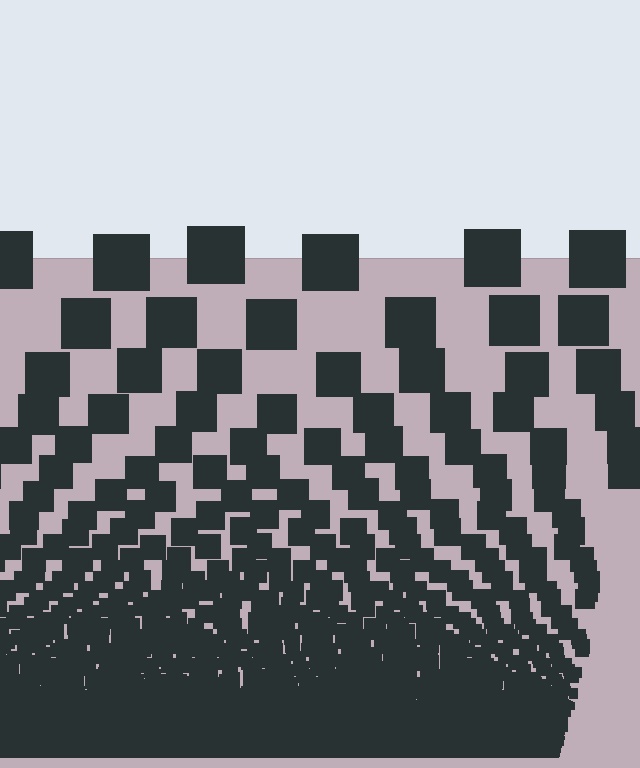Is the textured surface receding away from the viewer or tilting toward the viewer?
The surface appears to tilt toward the viewer. Texture elements get larger and sparser toward the top.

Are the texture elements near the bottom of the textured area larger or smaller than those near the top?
Smaller. The gradient is inverted — elements near the bottom are smaller and denser.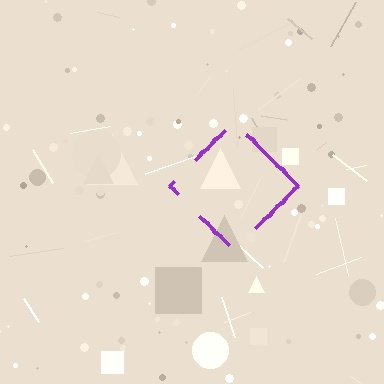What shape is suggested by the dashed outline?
The dashed outline suggests a diamond.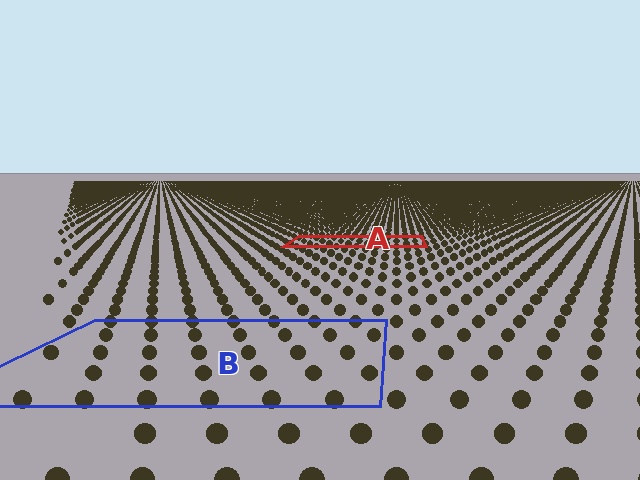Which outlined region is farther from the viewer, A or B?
Region A is farther from the viewer — the texture elements inside it appear smaller and more densely packed.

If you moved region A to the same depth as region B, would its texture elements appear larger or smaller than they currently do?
They would appear larger. At a closer depth, the same texture elements are projected at a bigger on-screen size.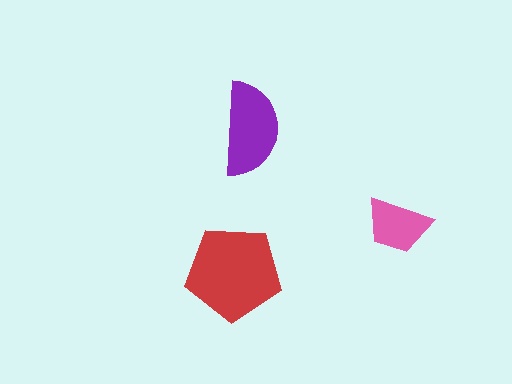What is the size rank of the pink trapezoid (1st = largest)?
3rd.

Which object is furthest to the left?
The red pentagon is leftmost.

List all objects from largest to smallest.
The red pentagon, the purple semicircle, the pink trapezoid.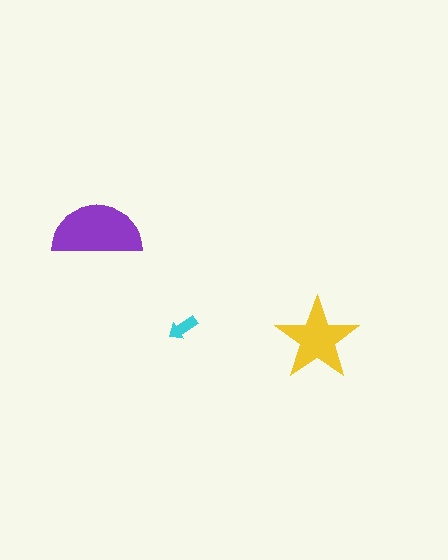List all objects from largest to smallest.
The purple semicircle, the yellow star, the cyan arrow.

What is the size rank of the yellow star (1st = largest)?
2nd.